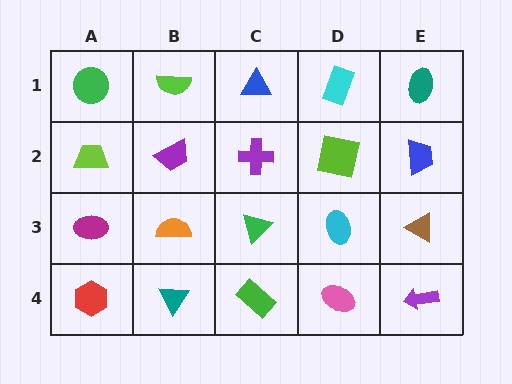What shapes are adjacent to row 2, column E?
A teal ellipse (row 1, column E), a brown triangle (row 3, column E), a lime square (row 2, column D).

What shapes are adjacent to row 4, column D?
A cyan ellipse (row 3, column D), a green rectangle (row 4, column C), a purple arrow (row 4, column E).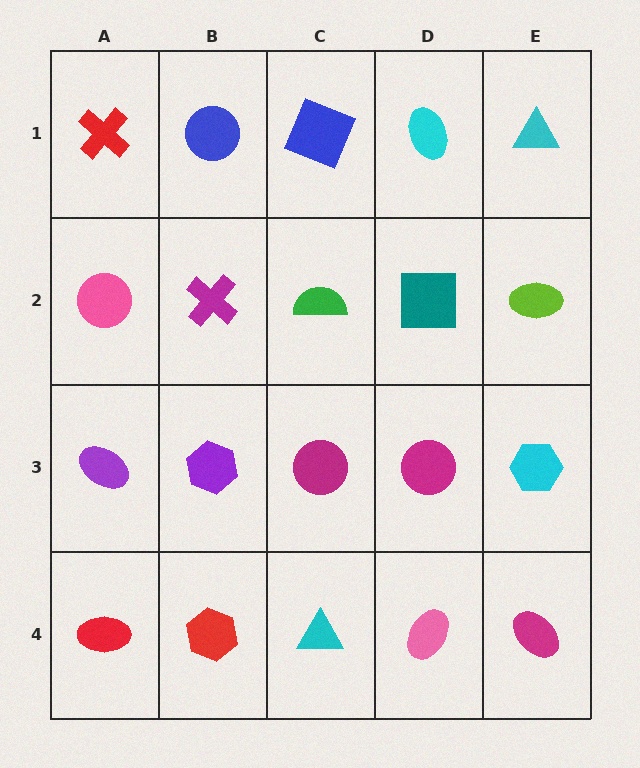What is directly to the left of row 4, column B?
A red ellipse.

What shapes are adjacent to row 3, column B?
A magenta cross (row 2, column B), a red hexagon (row 4, column B), a purple ellipse (row 3, column A), a magenta circle (row 3, column C).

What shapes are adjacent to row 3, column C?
A green semicircle (row 2, column C), a cyan triangle (row 4, column C), a purple hexagon (row 3, column B), a magenta circle (row 3, column D).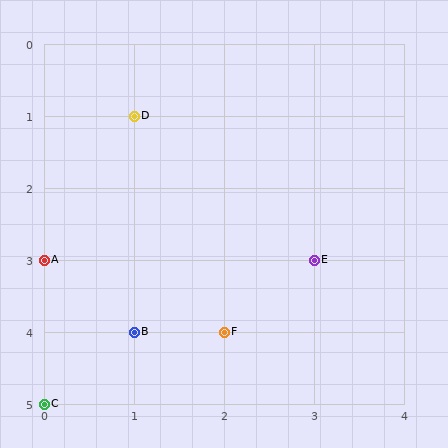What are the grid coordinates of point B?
Point B is at grid coordinates (1, 4).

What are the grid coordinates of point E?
Point E is at grid coordinates (3, 3).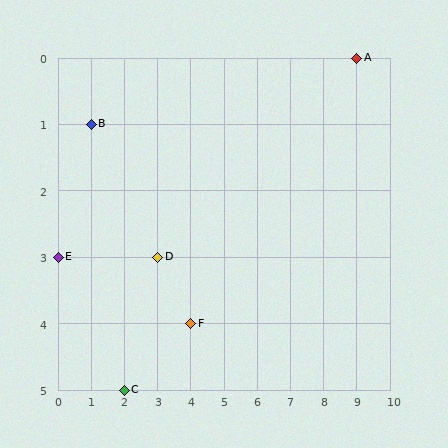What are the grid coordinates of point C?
Point C is at grid coordinates (2, 5).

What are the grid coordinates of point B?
Point B is at grid coordinates (1, 1).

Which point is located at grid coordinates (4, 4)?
Point F is at (4, 4).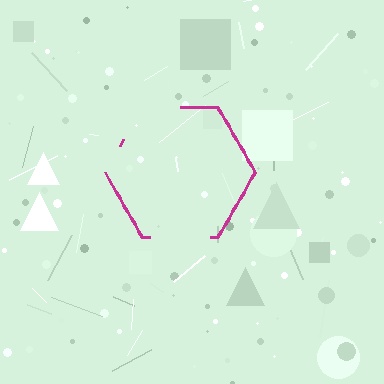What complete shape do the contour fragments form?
The contour fragments form a hexagon.